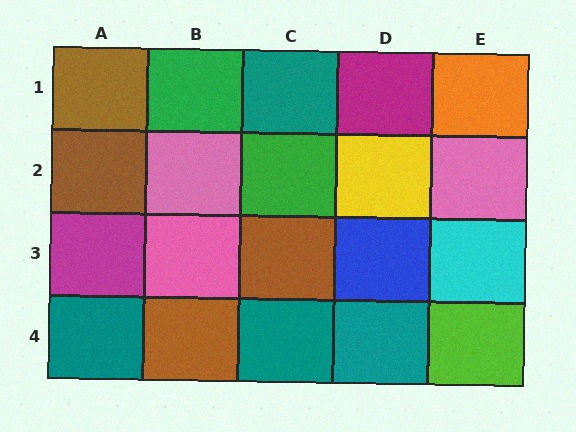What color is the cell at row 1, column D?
Magenta.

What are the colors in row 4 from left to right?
Teal, brown, teal, teal, lime.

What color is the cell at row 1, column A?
Brown.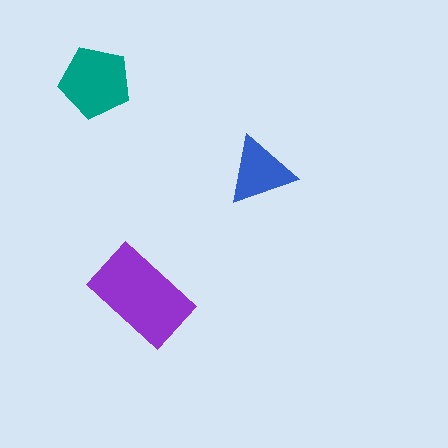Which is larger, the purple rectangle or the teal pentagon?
The purple rectangle.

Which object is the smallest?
The blue triangle.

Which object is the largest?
The purple rectangle.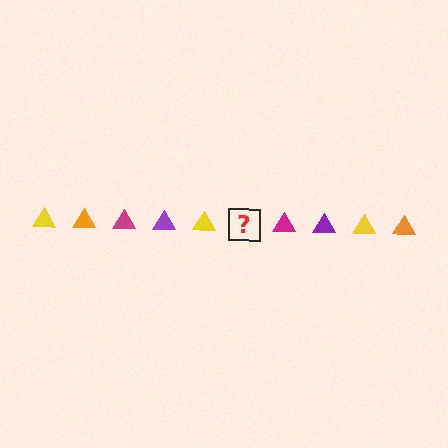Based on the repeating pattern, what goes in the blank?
The blank should be an orange triangle.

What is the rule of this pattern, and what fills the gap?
The rule is that the pattern cycles through yellow, orange, magenta, purple triangles. The gap should be filled with an orange triangle.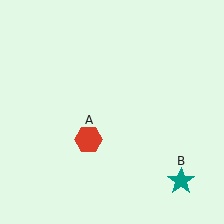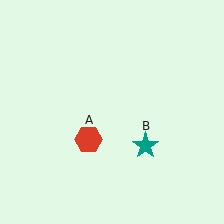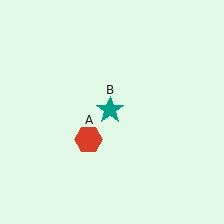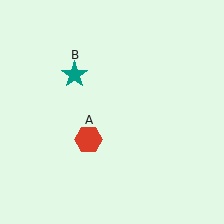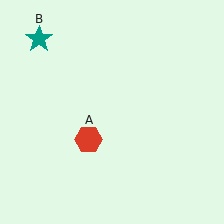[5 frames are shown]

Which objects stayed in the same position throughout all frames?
Red hexagon (object A) remained stationary.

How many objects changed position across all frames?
1 object changed position: teal star (object B).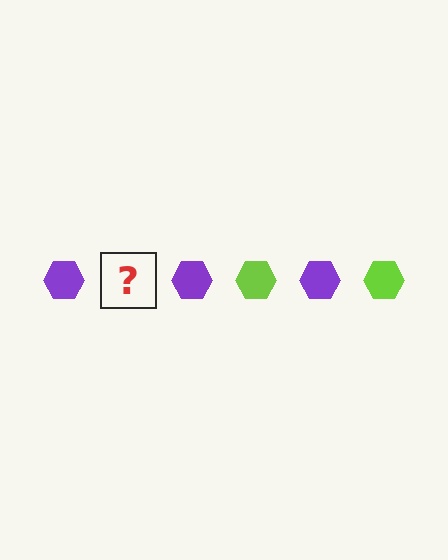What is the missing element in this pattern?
The missing element is a lime hexagon.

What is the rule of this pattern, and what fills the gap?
The rule is that the pattern cycles through purple, lime hexagons. The gap should be filled with a lime hexagon.